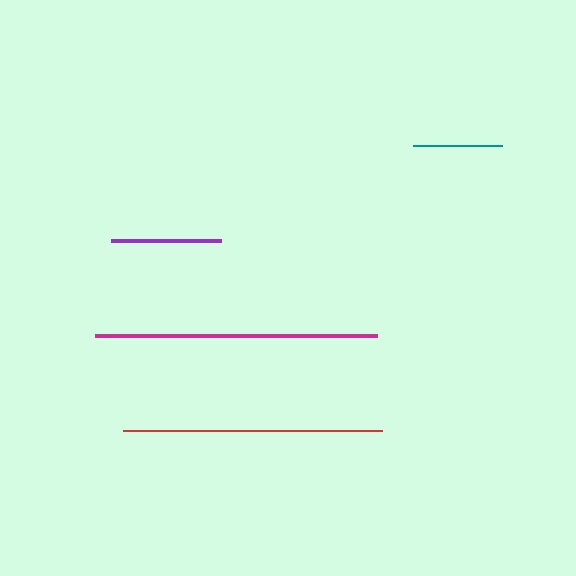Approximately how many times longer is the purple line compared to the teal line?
The purple line is approximately 1.2 times the length of the teal line.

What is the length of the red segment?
The red segment is approximately 260 pixels long.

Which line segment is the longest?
The magenta line is the longest at approximately 283 pixels.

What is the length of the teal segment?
The teal segment is approximately 89 pixels long.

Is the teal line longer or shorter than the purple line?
The purple line is longer than the teal line.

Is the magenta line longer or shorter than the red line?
The magenta line is longer than the red line.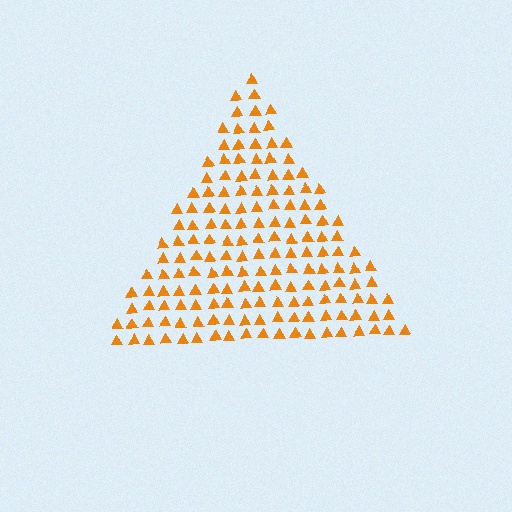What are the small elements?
The small elements are triangles.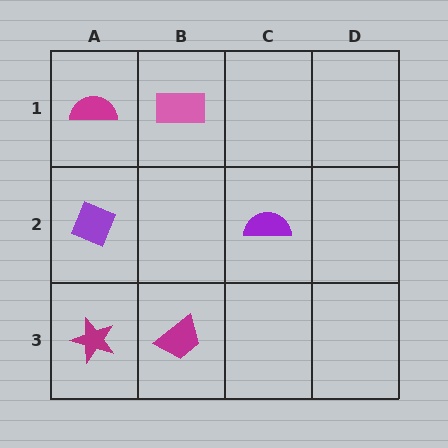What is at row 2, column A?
A purple diamond.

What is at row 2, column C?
A purple semicircle.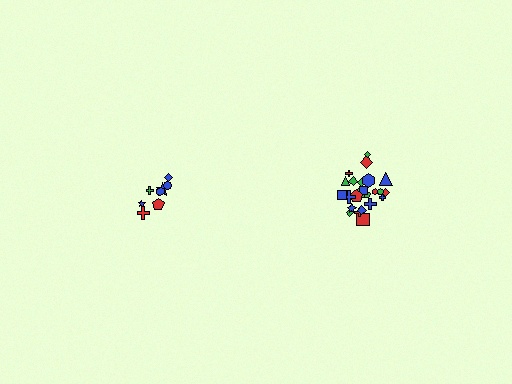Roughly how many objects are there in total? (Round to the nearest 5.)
Roughly 35 objects in total.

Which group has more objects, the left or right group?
The right group.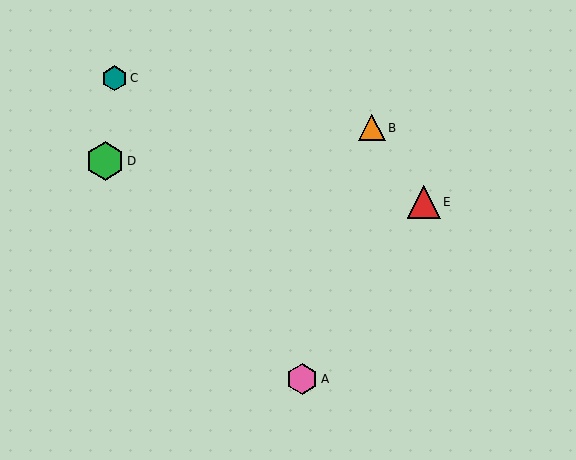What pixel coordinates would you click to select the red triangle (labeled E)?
Click at (424, 202) to select the red triangle E.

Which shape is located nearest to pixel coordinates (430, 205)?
The red triangle (labeled E) at (424, 202) is nearest to that location.